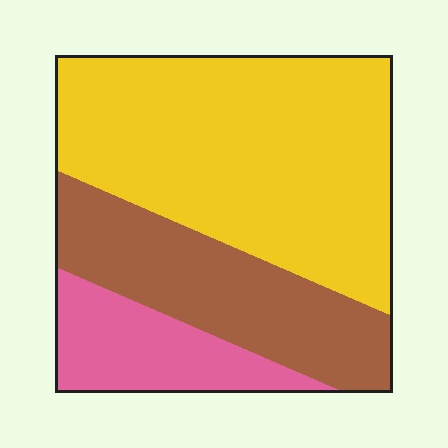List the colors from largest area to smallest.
From largest to smallest: yellow, brown, pink.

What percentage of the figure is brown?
Brown takes up about one quarter (1/4) of the figure.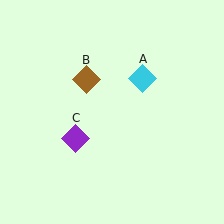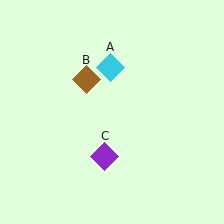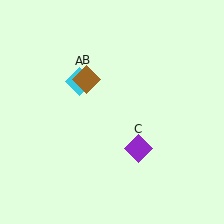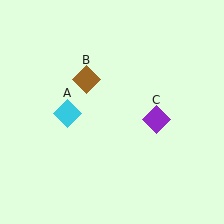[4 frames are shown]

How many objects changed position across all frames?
2 objects changed position: cyan diamond (object A), purple diamond (object C).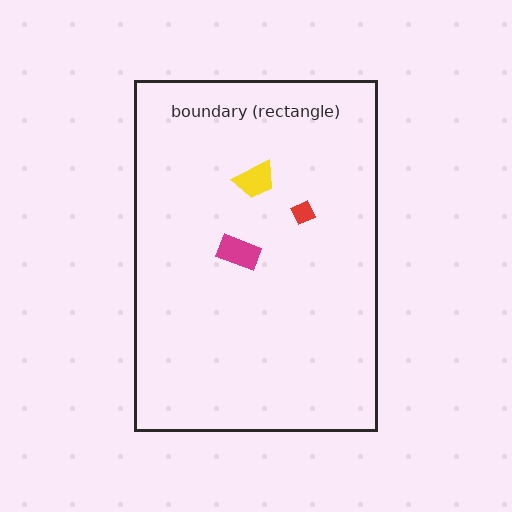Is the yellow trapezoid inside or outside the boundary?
Inside.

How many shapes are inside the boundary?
3 inside, 0 outside.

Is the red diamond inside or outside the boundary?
Inside.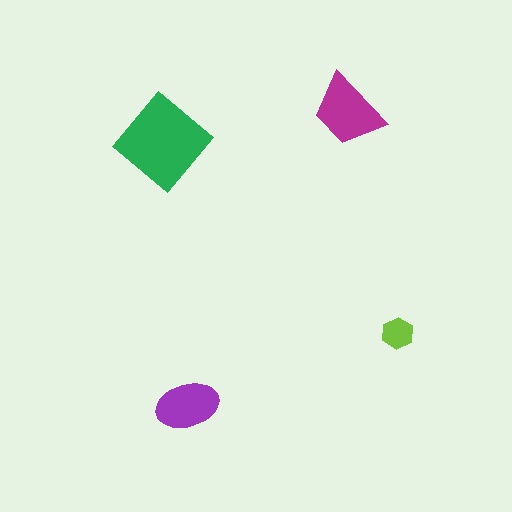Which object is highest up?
The magenta trapezoid is topmost.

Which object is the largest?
The green diamond.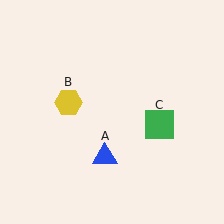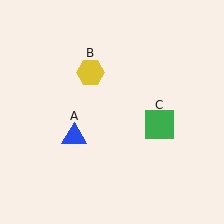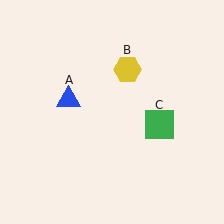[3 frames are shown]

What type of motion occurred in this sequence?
The blue triangle (object A), yellow hexagon (object B) rotated clockwise around the center of the scene.